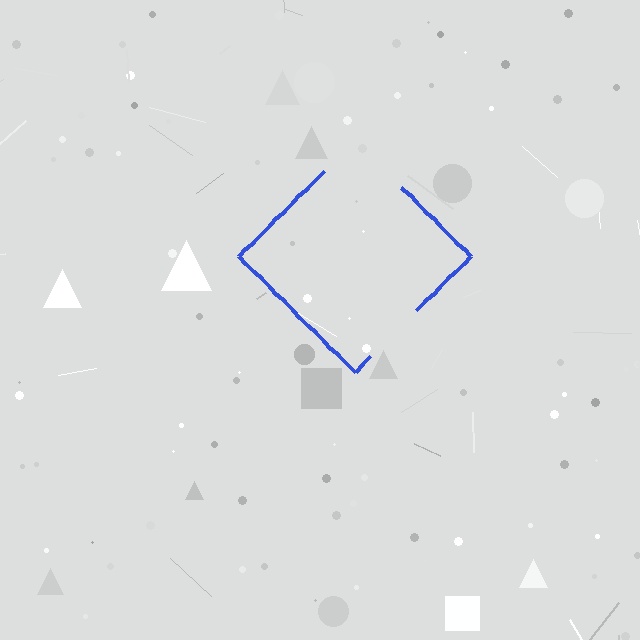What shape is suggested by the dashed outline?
The dashed outline suggests a diamond.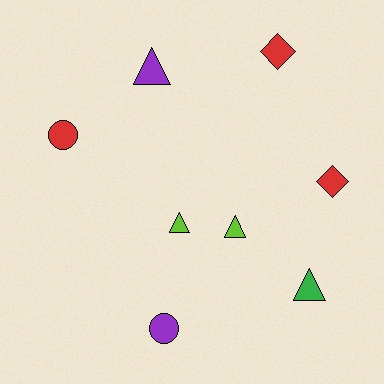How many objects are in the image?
There are 8 objects.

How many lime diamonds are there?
There are no lime diamonds.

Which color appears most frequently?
Red, with 3 objects.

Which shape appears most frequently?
Triangle, with 4 objects.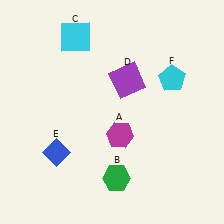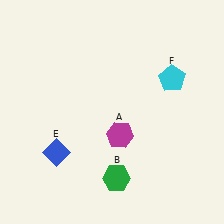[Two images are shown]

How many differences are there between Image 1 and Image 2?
There are 2 differences between the two images.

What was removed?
The cyan square (C), the purple square (D) were removed in Image 2.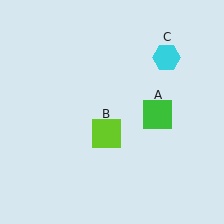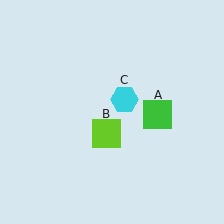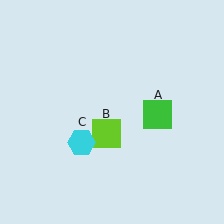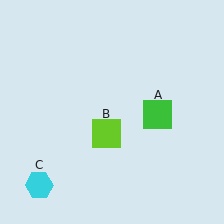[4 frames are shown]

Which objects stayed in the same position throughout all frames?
Green square (object A) and lime square (object B) remained stationary.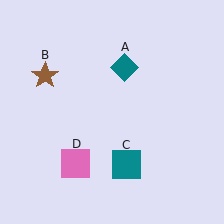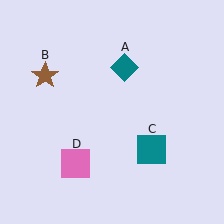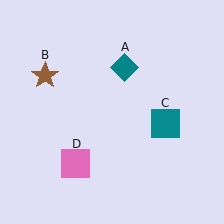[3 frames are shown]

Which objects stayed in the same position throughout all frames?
Teal diamond (object A) and brown star (object B) and pink square (object D) remained stationary.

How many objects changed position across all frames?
1 object changed position: teal square (object C).